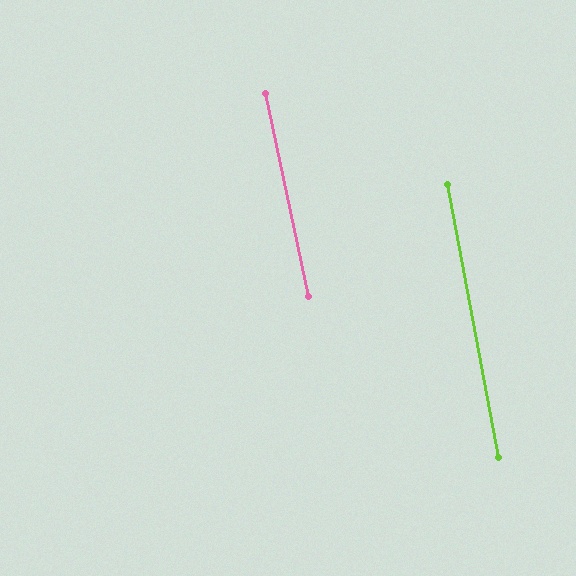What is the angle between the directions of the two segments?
Approximately 1 degree.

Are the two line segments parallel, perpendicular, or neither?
Parallel — their directions differ by only 1.5°.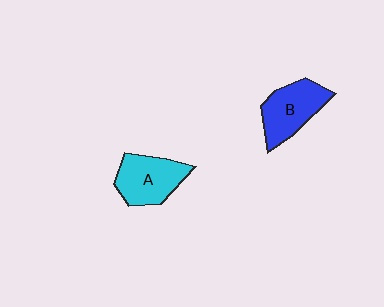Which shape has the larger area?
Shape B (blue).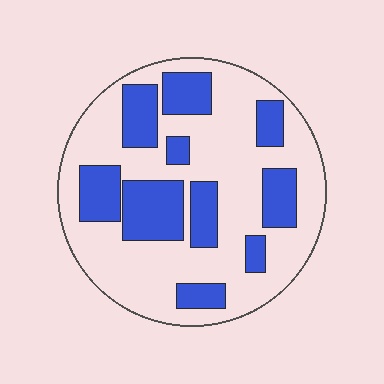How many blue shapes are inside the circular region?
10.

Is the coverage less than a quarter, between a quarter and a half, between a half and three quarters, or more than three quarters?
Between a quarter and a half.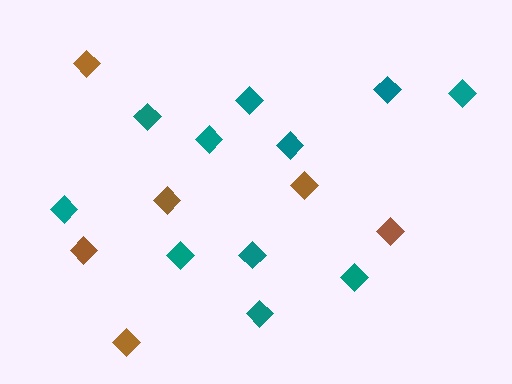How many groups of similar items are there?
There are 2 groups: one group of brown diamonds (6) and one group of teal diamonds (11).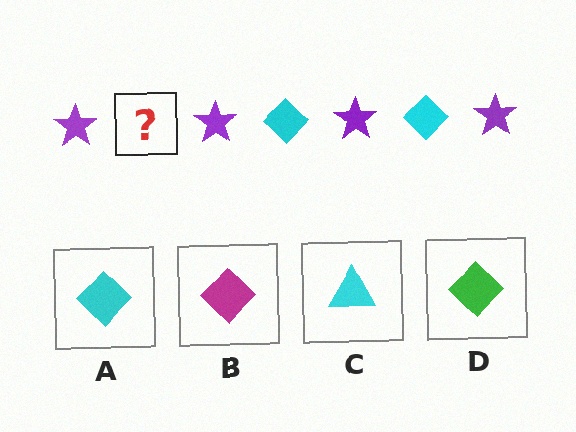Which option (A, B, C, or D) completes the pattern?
A.